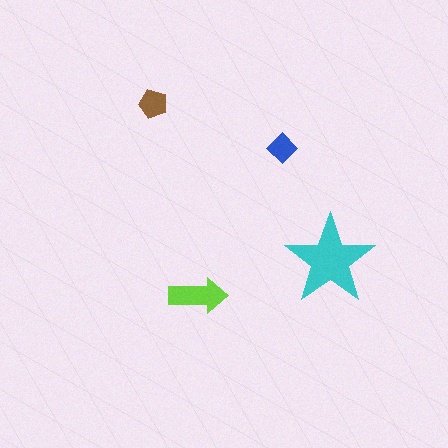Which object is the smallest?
The blue diamond.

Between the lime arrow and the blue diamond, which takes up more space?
The lime arrow.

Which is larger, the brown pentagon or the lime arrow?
The lime arrow.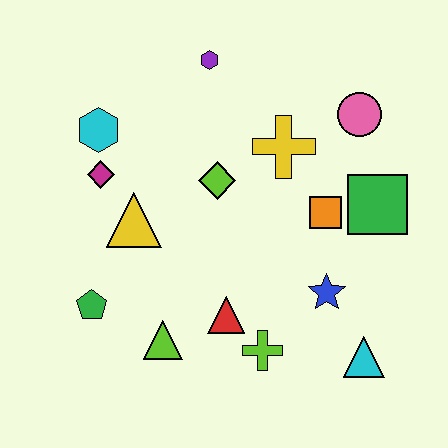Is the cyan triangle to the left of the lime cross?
No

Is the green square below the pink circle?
Yes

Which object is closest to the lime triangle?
The red triangle is closest to the lime triangle.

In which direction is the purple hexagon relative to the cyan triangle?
The purple hexagon is above the cyan triangle.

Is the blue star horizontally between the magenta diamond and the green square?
Yes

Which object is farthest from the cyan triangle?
The cyan hexagon is farthest from the cyan triangle.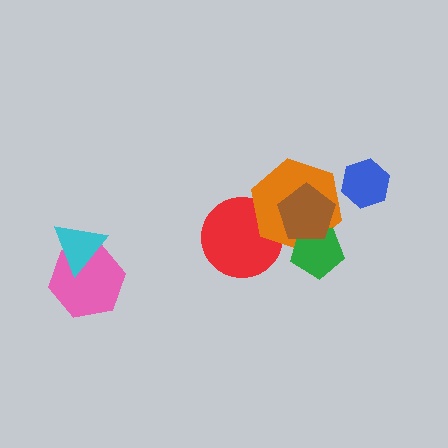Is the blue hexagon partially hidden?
No, no other shape covers it.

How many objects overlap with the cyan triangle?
1 object overlaps with the cyan triangle.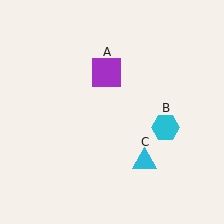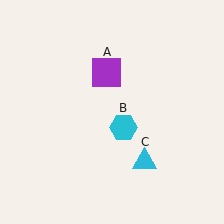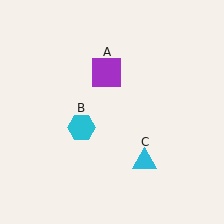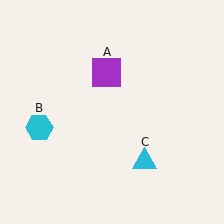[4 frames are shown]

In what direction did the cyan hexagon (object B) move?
The cyan hexagon (object B) moved left.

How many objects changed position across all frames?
1 object changed position: cyan hexagon (object B).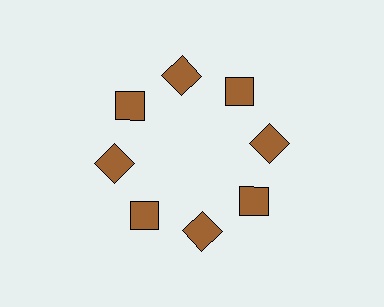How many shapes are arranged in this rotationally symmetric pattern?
There are 8 shapes, arranged in 8 groups of 1.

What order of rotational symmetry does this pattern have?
This pattern has 8-fold rotational symmetry.